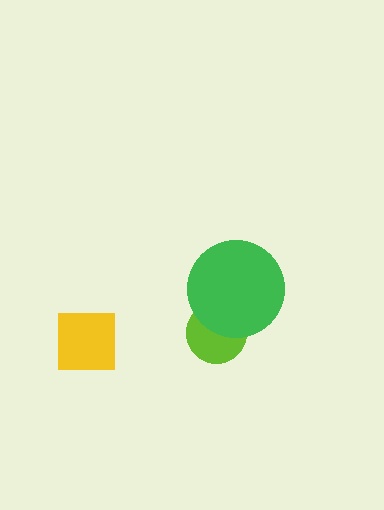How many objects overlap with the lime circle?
1 object overlaps with the lime circle.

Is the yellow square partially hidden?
No, no other shape covers it.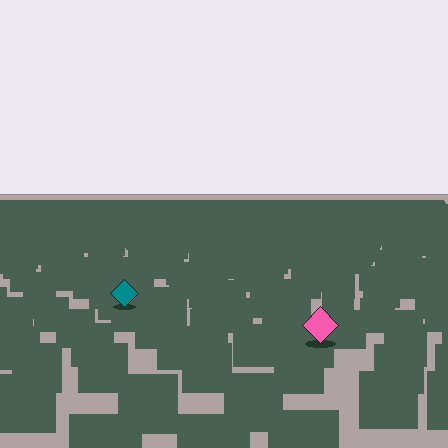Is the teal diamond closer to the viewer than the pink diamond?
No. The pink diamond is closer — you can tell from the texture gradient: the ground texture is coarser near it.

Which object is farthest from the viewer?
The teal diamond is farthest from the viewer. It appears smaller and the ground texture around it is denser.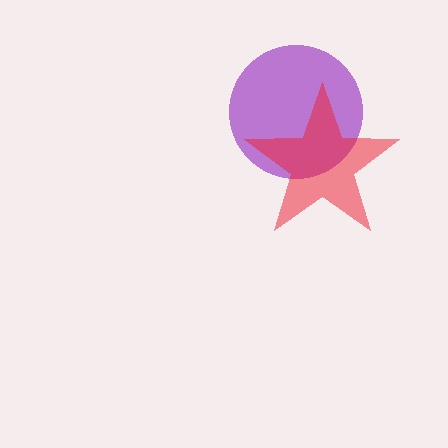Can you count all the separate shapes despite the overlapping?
Yes, there are 2 separate shapes.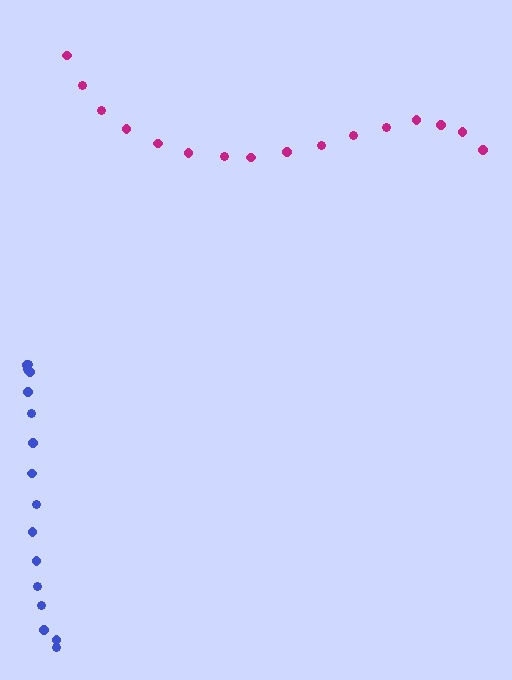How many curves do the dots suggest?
There are 2 distinct paths.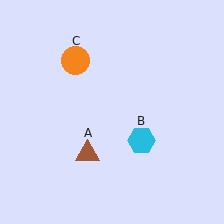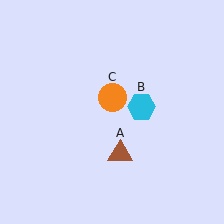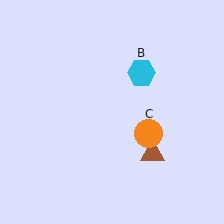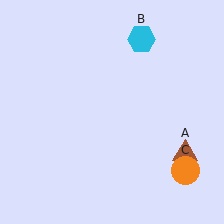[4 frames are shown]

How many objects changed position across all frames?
3 objects changed position: brown triangle (object A), cyan hexagon (object B), orange circle (object C).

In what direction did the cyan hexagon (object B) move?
The cyan hexagon (object B) moved up.